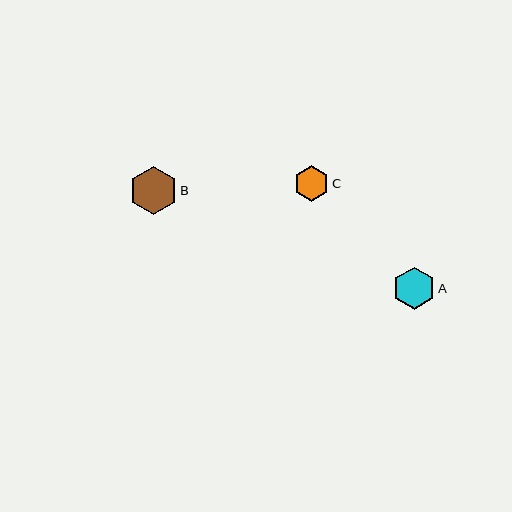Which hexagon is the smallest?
Hexagon C is the smallest with a size of approximately 35 pixels.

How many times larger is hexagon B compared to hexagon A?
Hexagon B is approximately 1.1 times the size of hexagon A.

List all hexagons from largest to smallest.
From largest to smallest: B, A, C.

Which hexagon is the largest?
Hexagon B is the largest with a size of approximately 48 pixels.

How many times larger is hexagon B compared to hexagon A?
Hexagon B is approximately 1.1 times the size of hexagon A.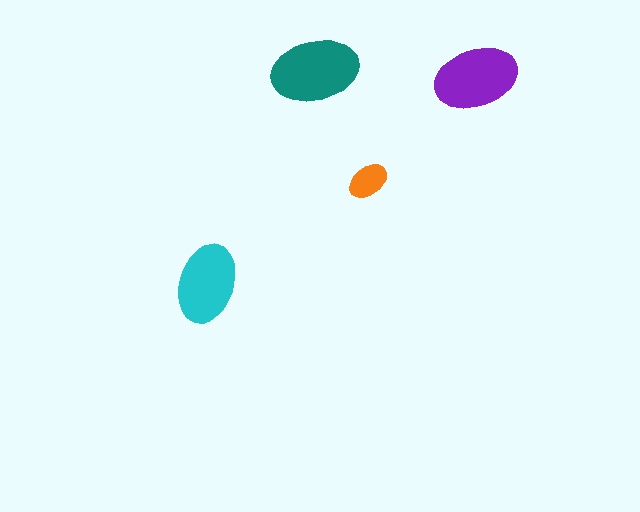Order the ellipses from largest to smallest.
the teal one, the purple one, the cyan one, the orange one.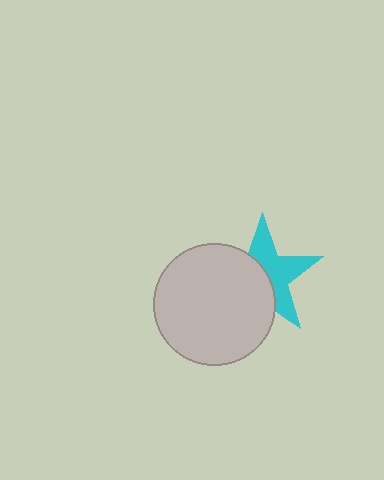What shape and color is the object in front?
The object in front is a light gray circle.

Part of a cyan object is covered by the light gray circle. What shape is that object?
It is a star.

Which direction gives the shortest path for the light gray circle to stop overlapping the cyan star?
Moving toward the lower-left gives the shortest separation.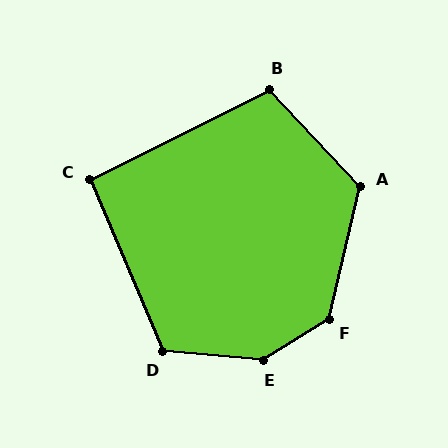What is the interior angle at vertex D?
Approximately 118 degrees (obtuse).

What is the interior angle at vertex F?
Approximately 135 degrees (obtuse).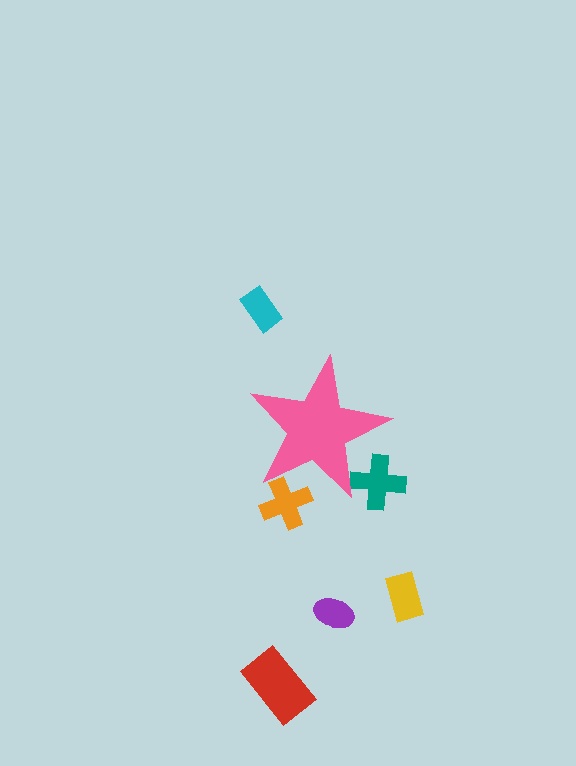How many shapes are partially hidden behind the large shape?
2 shapes are partially hidden.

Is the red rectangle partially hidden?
No, the red rectangle is fully visible.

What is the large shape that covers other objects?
A pink star.